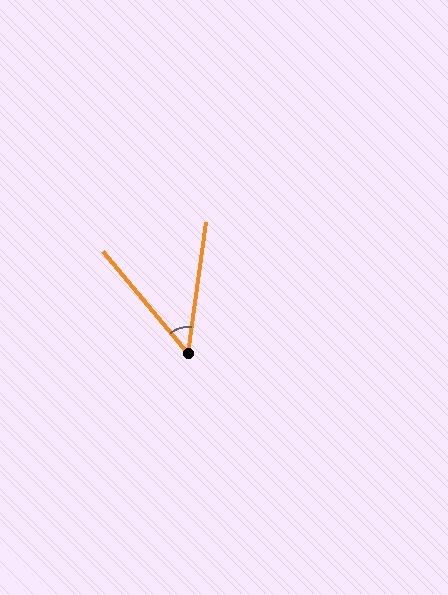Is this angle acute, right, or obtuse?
It is acute.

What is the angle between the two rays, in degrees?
Approximately 48 degrees.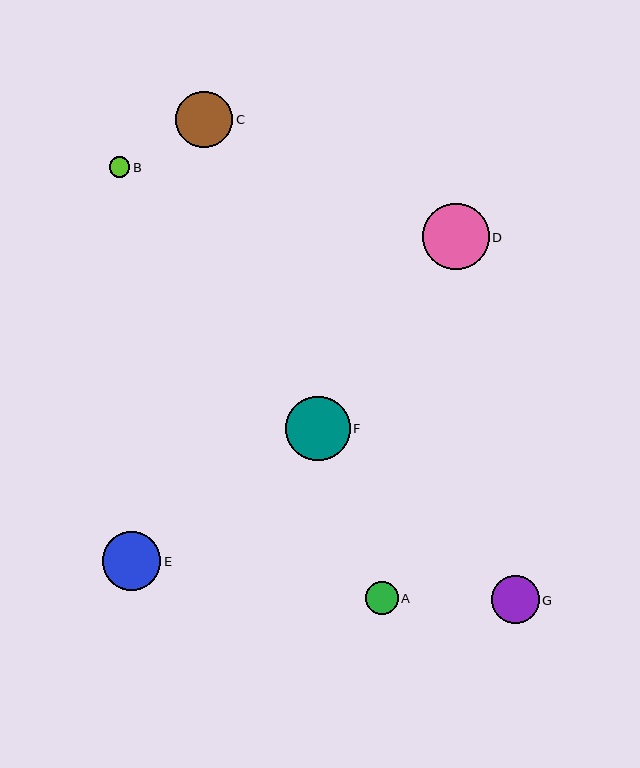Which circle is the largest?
Circle D is the largest with a size of approximately 66 pixels.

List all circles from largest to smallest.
From largest to smallest: D, F, E, C, G, A, B.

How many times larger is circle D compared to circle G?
Circle D is approximately 1.4 times the size of circle G.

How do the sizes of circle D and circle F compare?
Circle D and circle F are approximately the same size.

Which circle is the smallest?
Circle B is the smallest with a size of approximately 21 pixels.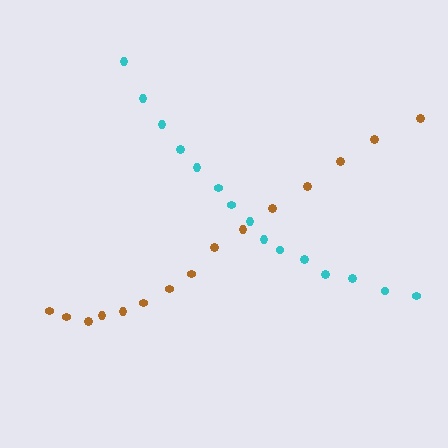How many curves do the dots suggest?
There are 2 distinct paths.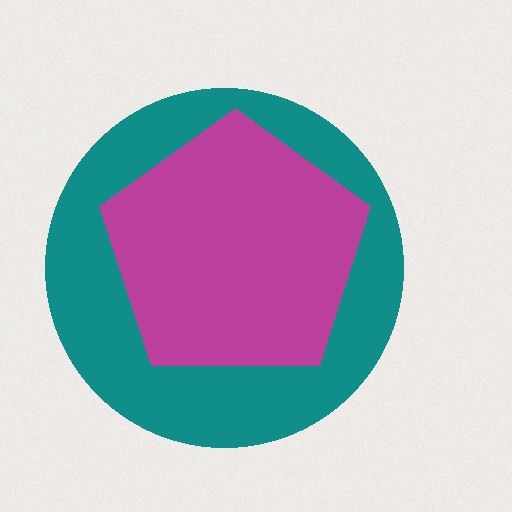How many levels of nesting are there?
2.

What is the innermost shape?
The magenta pentagon.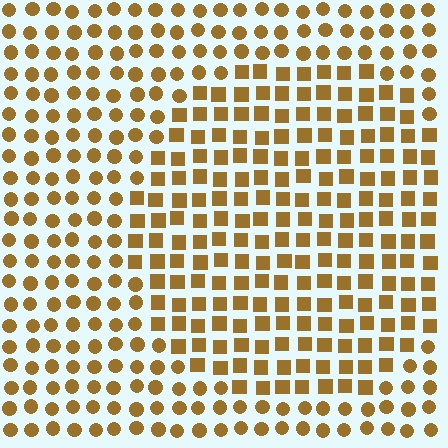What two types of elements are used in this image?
The image uses squares inside the circle region and circles outside it.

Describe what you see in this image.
The image is filled with small brown elements arranged in a uniform grid. A circle-shaped region contains squares, while the surrounding area contains circles. The boundary is defined purely by the change in element shape.